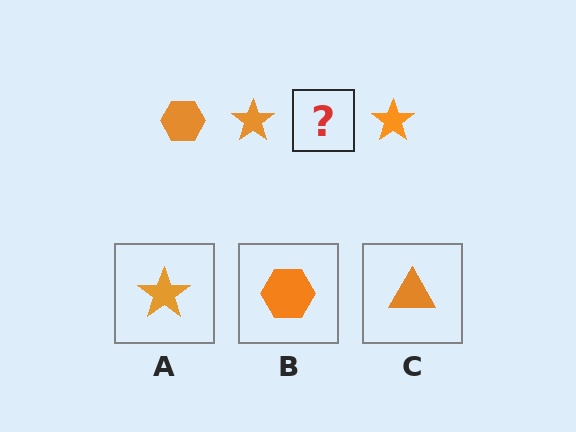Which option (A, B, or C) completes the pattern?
B.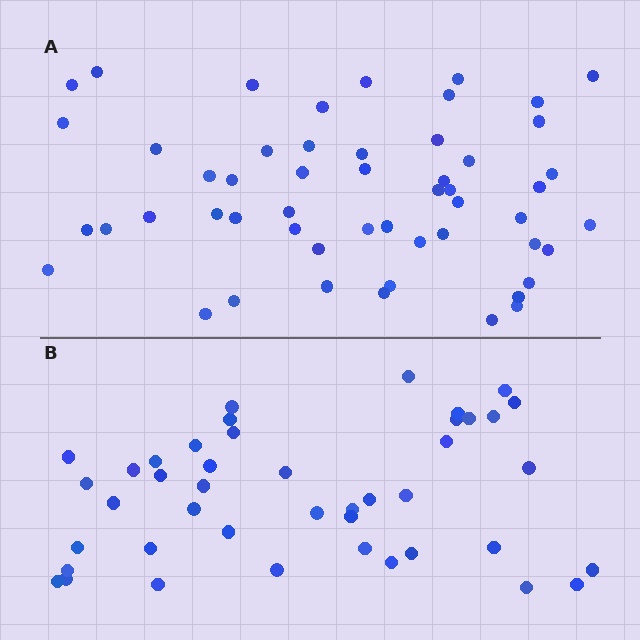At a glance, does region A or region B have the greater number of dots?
Region A (the top region) has more dots.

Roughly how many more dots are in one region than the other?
Region A has roughly 10 or so more dots than region B.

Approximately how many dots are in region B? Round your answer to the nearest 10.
About 40 dots. (The exact count is 43, which rounds to 40.)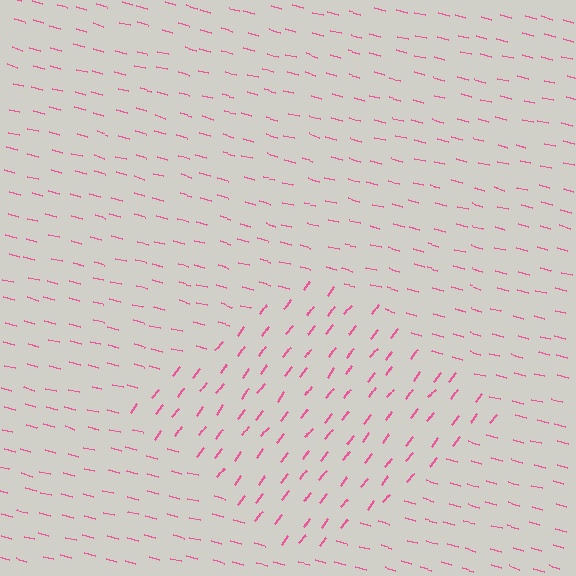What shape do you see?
I see a diamond.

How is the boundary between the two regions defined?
The boundary is defined purely by a change in line orientation (approximately 68 degrees difference). All lines are the same color and thickness.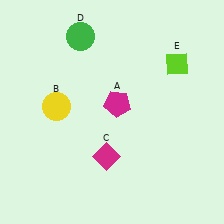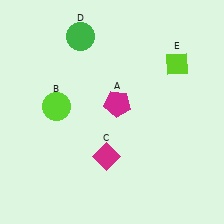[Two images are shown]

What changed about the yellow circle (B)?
In Image 1, B is yellow. In Image 2, it changed to lime.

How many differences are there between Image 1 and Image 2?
There is 1 difference between the two images.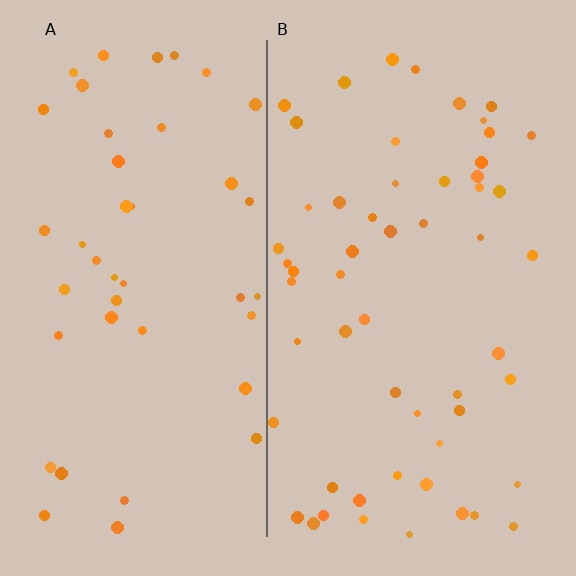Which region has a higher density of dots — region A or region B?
B (the right).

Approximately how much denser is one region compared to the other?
Approximately 1.3× — region B over region A.